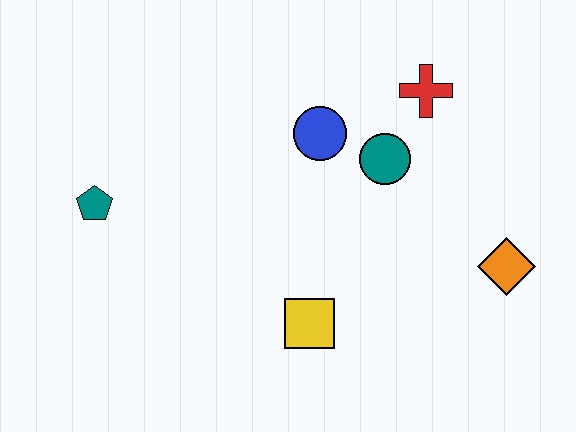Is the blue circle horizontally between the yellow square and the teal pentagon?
No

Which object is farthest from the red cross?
The teal pentagon is farthest from the red cross.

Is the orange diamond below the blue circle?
Yes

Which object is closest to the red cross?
The teal circle is closest to the red cross.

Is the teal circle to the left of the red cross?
Yes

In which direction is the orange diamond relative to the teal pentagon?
The orange diamond is to the right of the teal pentagon.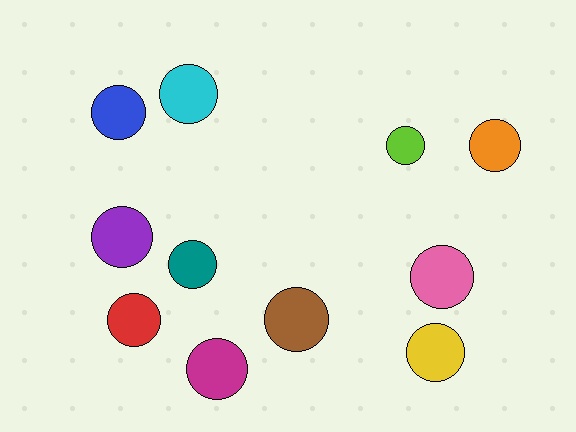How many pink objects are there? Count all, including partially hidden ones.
There is 1 pink object.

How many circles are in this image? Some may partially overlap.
There are 11 circles.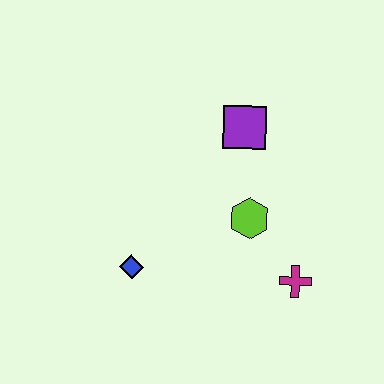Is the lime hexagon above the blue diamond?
Yes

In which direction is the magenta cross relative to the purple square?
The magenta cross is below the purple square.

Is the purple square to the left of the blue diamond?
No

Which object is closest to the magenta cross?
The lime hexagon is closest to the magenta cross.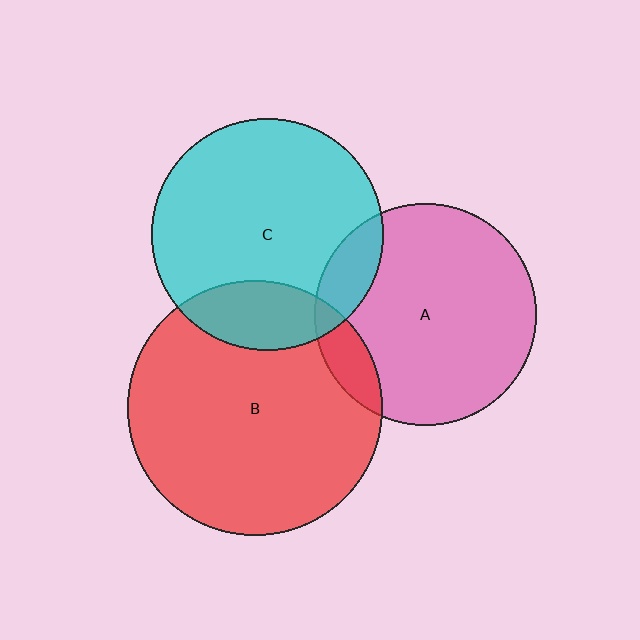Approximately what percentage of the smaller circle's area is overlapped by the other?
Approximately 10%.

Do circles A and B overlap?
Yes.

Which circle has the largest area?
Circle B (red).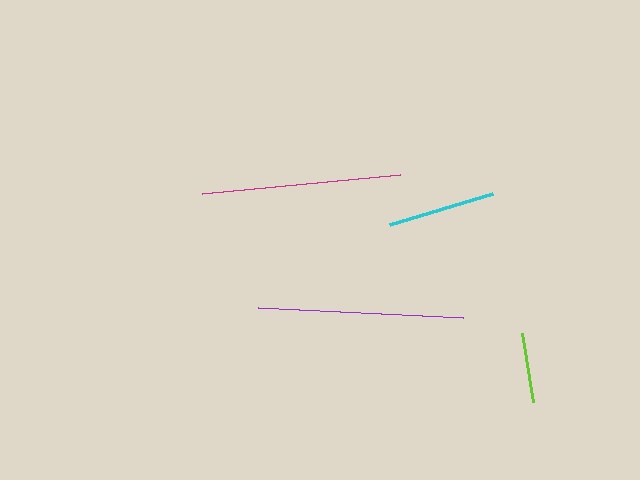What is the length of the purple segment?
The purple segment is approximately 205 pixels long.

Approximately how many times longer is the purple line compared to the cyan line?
The purple line is approximately 1.9 times the length of the cyan line.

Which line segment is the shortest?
The lime line is the shortest at approximately 70 pixels.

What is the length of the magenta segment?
The magenta segment is approximately 200 pixels long.